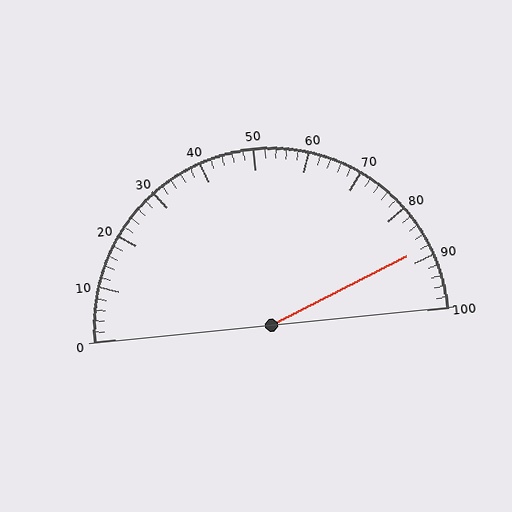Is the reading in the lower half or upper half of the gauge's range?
The reading is in the upper half of the range (0 to 100).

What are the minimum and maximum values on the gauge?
The gauge ranges from 0 to 100.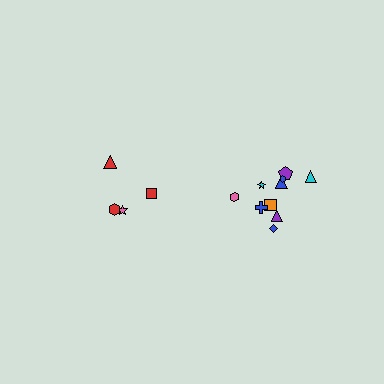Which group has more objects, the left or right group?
The right group.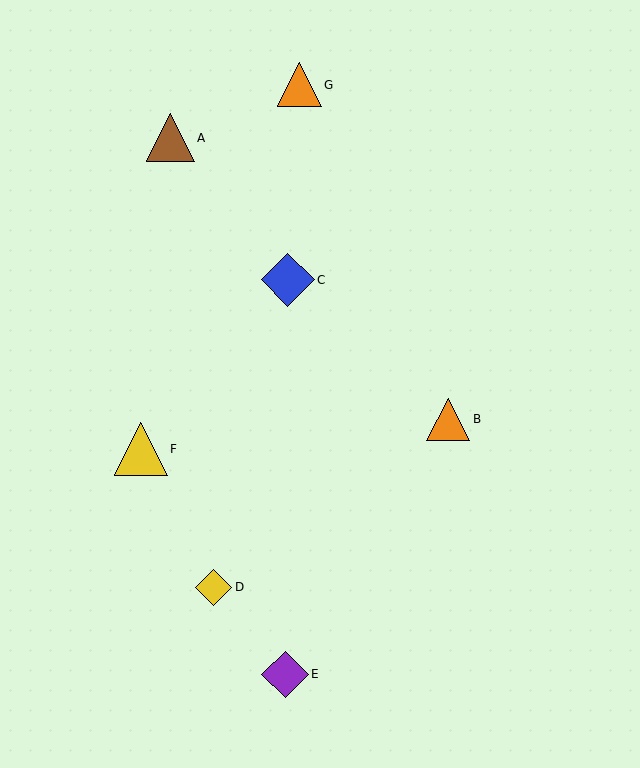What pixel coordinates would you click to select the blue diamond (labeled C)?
Click at (288, 280) to select the blue diamond C.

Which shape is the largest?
The blue diamond (labeled C) is the largest.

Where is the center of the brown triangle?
The center of the brown triangle is at (170, 138).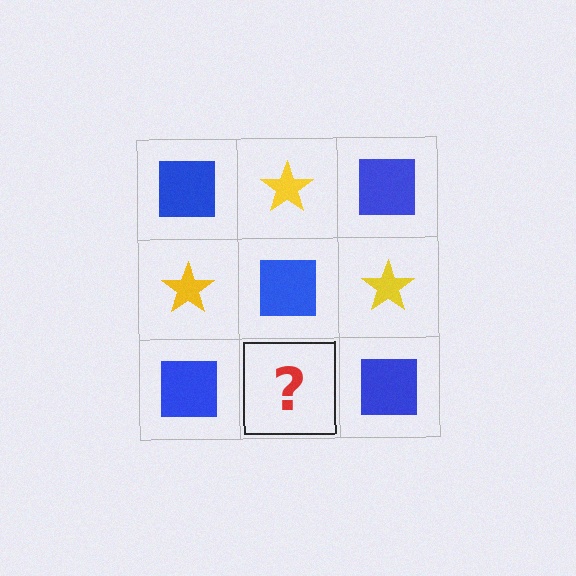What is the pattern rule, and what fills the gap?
The rule is that it alternates blue square and yellow star in a checkerboard pattern. The gap should be filled with a yellow star.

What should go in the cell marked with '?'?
The missing cell should contain a yellow star.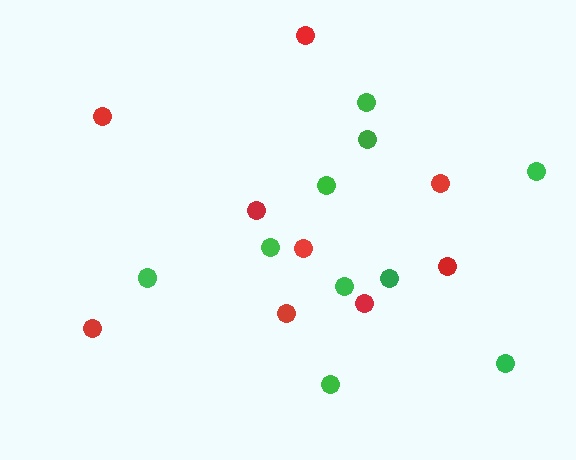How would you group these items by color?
There are 2 groups: one group of green circles (10) and one group of red circles (9).